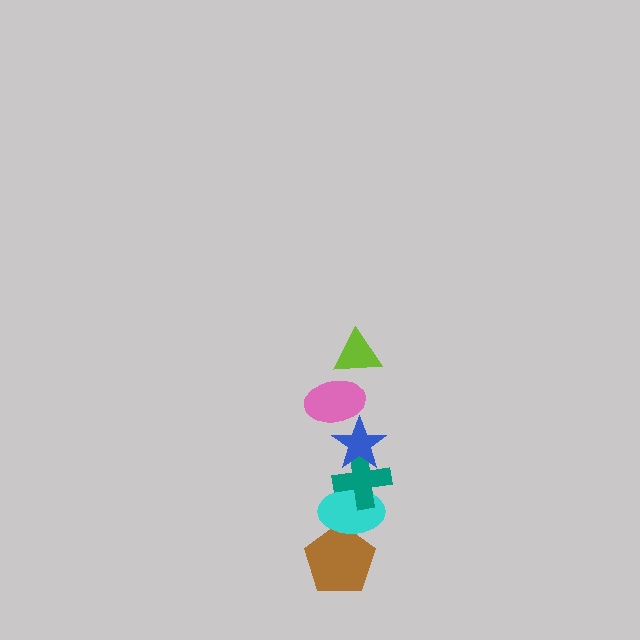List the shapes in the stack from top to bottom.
From top to bottom: the lime triangle, the pink ellipse, the blue star, the teal cross, the cyan ellipse, the brown pentagon.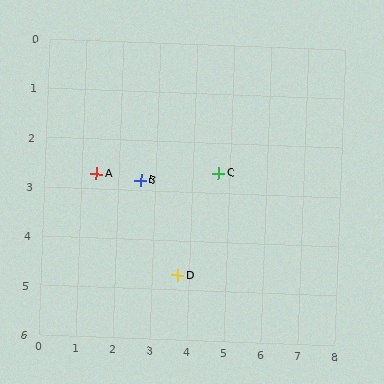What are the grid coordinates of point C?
Point C is at approximately (4.7, 2.6).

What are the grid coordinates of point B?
Point B is at approximately (2.6, 2.8).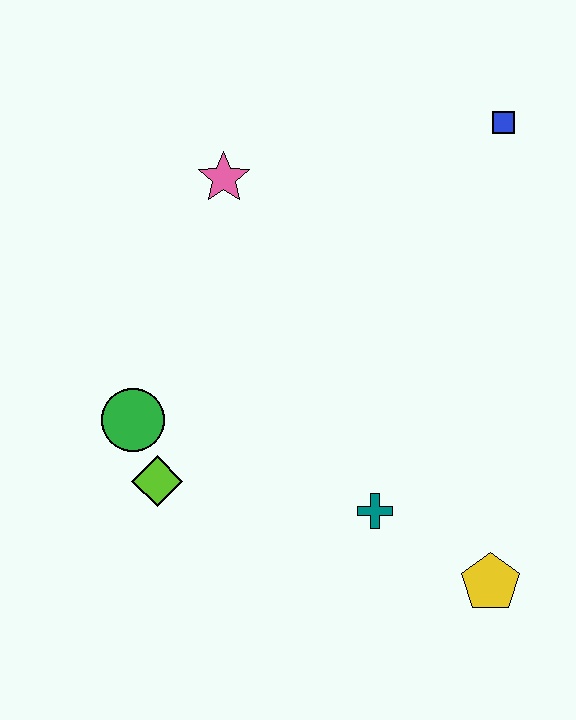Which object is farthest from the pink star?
The yellow pentagon is farthest from the pink star.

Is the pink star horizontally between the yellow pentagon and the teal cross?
No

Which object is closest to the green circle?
The lime diamond is closest to the green circle.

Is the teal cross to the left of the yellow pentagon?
Yes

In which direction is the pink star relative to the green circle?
The pink star is above the green circle.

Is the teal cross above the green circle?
No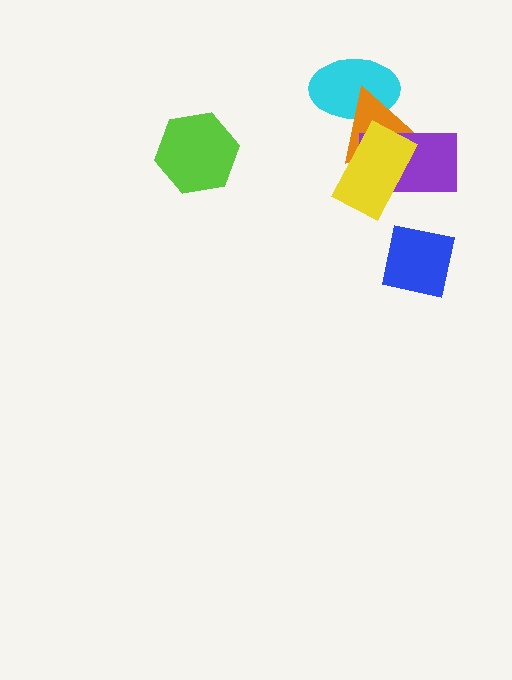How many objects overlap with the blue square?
0 objects overlap with the blue square.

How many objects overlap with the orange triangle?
3 objects overlap with the orange triangle.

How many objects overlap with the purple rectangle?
2 objects overlap with the purple rectangle.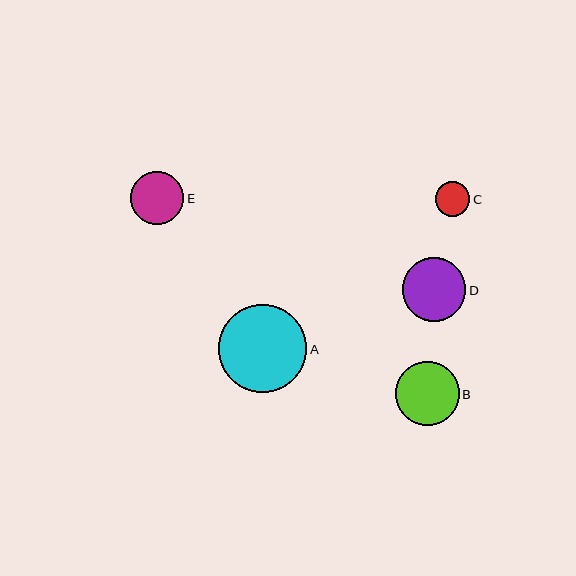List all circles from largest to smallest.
From largest to smallest: A, B, D, E, C.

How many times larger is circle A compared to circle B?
Circle A is approximately 1.4 times the size of circle B.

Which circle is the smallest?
Circle C is the smallest with a size of approximately 35 pixels.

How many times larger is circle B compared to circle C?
Circle B is approximately 1.8 times the size of circle C.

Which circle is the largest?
Circle A is the largest with a size of approximately 88 pixels.